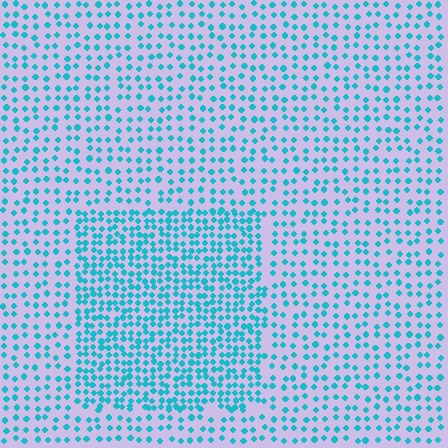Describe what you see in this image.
The image contains small cyan elements arranged at two different densities. A rectangle-shaped region is visible where the elements are more densely packed than the surrounding area.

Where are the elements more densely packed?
The elements are more densely packed inside the rectangle boundary.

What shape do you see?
I see a rectangle.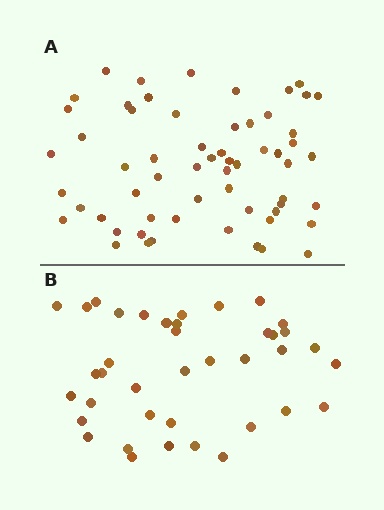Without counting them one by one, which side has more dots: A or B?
Region A (the top region) has more dots.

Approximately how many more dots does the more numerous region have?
Region A has approximately 20 more dots than region B.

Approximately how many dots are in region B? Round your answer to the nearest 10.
About 40 dots. (The exact count is 39, which rounds to 40.)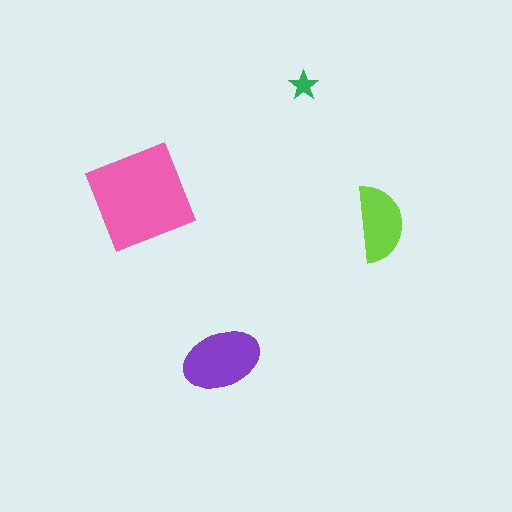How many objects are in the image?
There are 4 objects in the image.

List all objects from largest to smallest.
The pink diamond, the purple ellipse, the lime semicircle, the green star.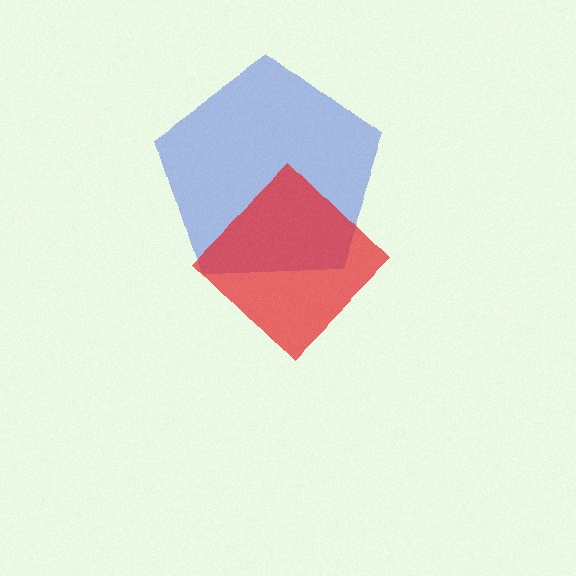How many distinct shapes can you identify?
There are 2 distinct shapes: a blue pentagon, a red diamond.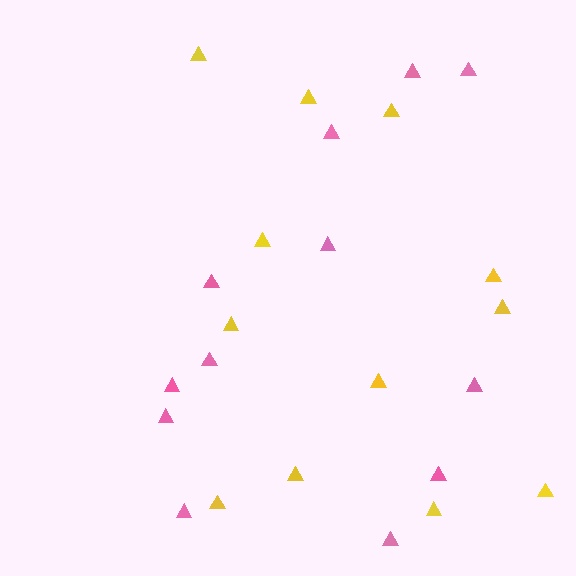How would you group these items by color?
There are 2 groups: one group of pink triangles (12) and one group of yellow triangles (12).